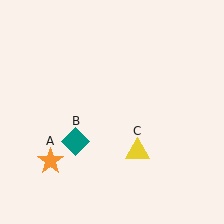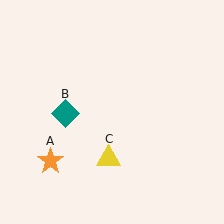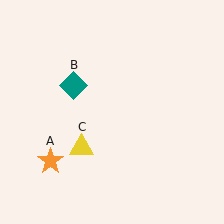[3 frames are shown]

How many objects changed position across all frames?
2 objects changed position: teal diamond (object B), yellow triangle (object C).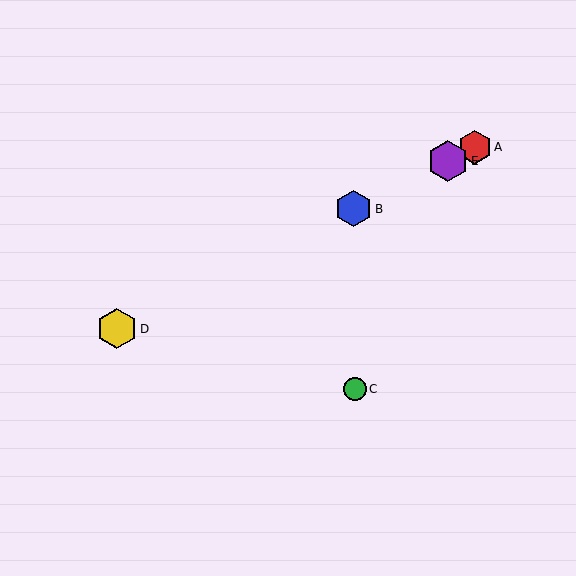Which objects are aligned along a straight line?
Objects A, B, D, E are aligned along a straight line.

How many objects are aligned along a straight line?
4 objects (A, B, D, E) are aligned along a straight line.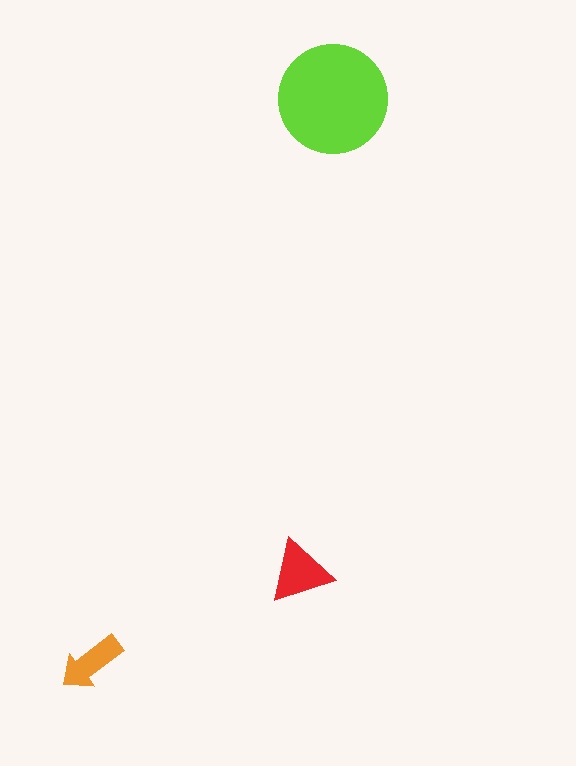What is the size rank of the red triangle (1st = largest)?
2nd.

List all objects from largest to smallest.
The lime circle, the red triangle, the orange arrow.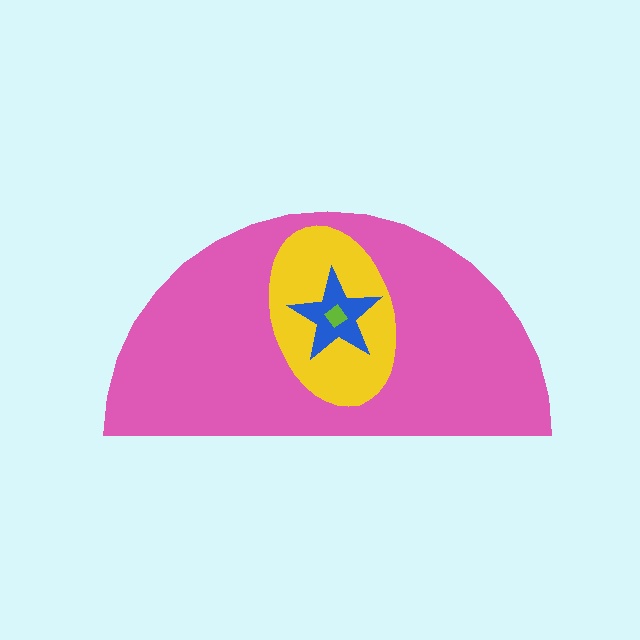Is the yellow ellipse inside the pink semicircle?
Yes.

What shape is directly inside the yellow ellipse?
The blue star.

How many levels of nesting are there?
4.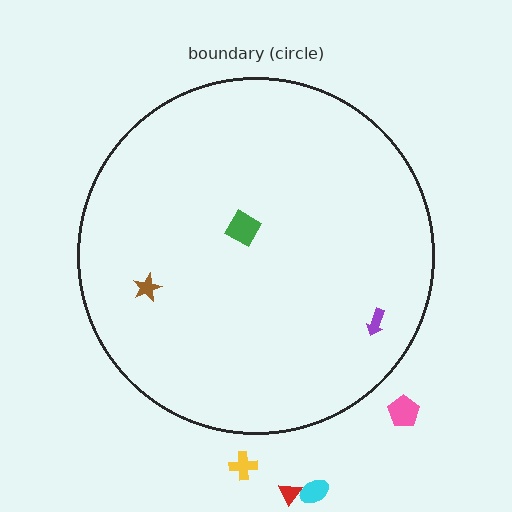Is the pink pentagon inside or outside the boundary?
Outside.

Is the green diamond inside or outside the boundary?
Inside.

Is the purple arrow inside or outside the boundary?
Inside.